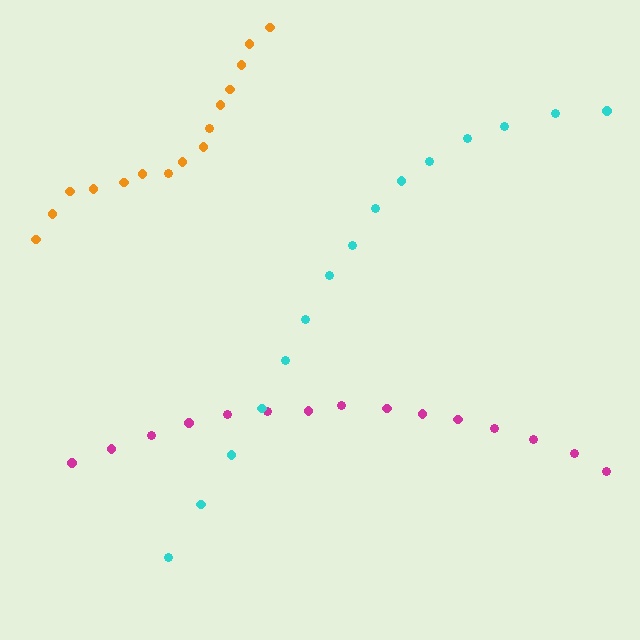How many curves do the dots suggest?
There are 3 distinct paths.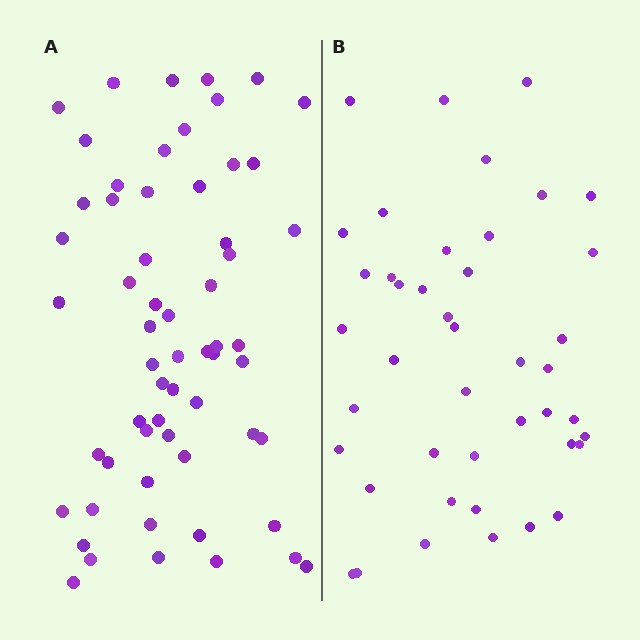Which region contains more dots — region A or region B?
Region A (the left region) has more dots.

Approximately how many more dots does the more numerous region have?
Region A has approximately 15 more dots than region B.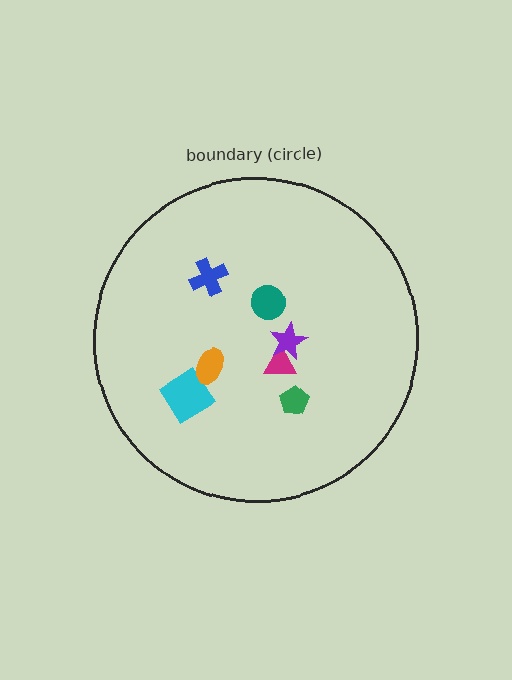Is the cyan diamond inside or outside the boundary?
Inside.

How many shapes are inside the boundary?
7 inside, 0 outside.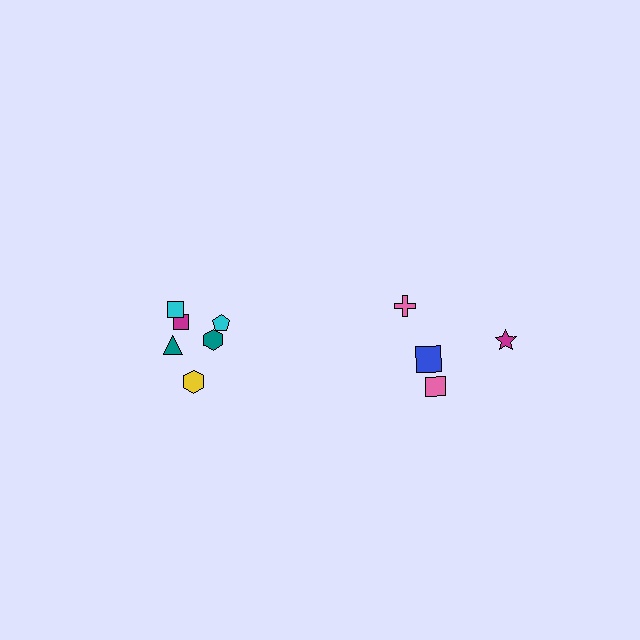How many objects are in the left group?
There are 6 objects.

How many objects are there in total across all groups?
There are 10 objects.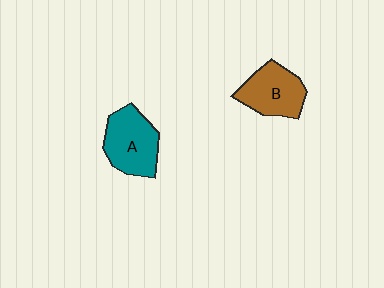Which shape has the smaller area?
Shape B (brown).